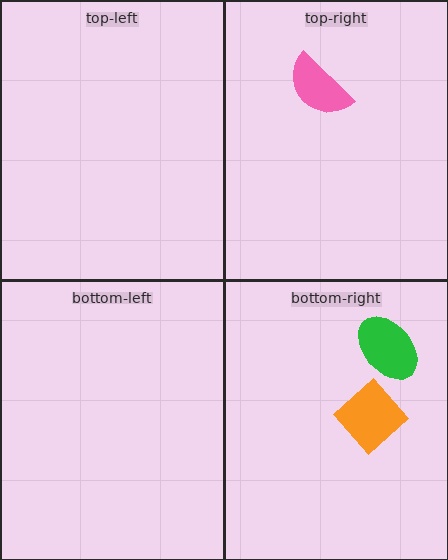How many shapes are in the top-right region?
1.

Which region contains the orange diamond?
The bottom-right region.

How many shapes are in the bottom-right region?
2.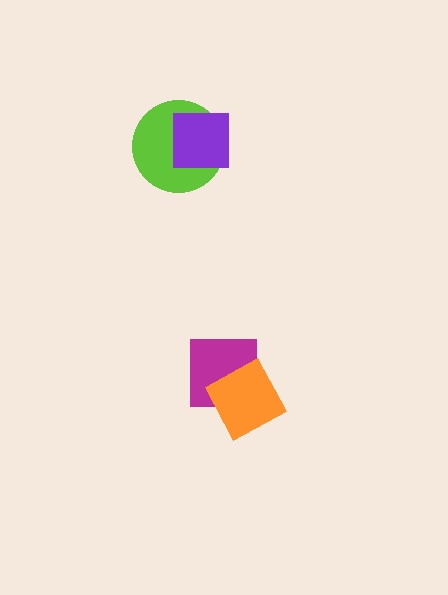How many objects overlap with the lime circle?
1 object overlaps with the lime circle.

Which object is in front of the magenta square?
The orange square is in front of the magenta square.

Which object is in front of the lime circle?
The purple square is in front of the lime circle.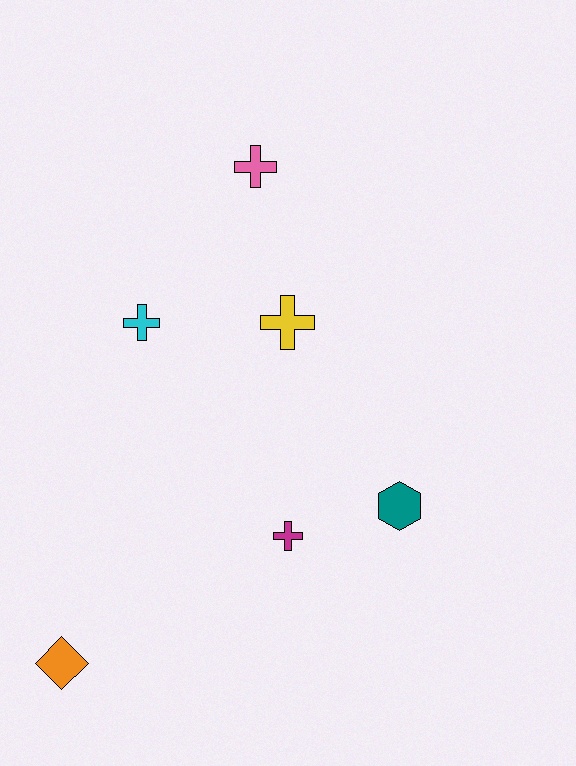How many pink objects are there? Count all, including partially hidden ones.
There is 1 pink object.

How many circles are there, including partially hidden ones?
There are no circles.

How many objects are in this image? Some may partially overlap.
There are 6 objects.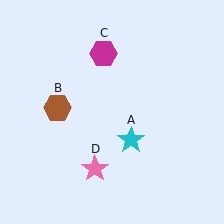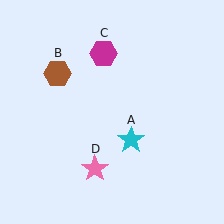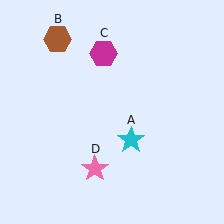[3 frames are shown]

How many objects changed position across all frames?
1 object changed position: brown hexagon (object B).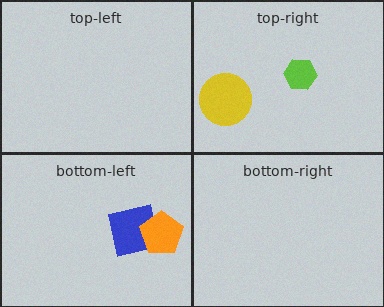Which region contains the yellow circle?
The top-right region.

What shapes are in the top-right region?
The yellow circle, the lime hexagon.